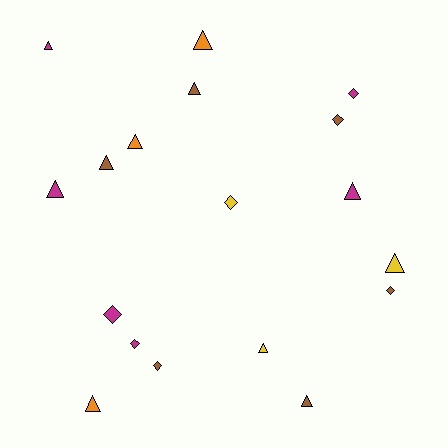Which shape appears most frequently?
Triangle, with 11 objects.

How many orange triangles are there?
There are 3 orange triangles.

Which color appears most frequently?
Magenta, with 6 objects.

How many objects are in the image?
There are 18 objects.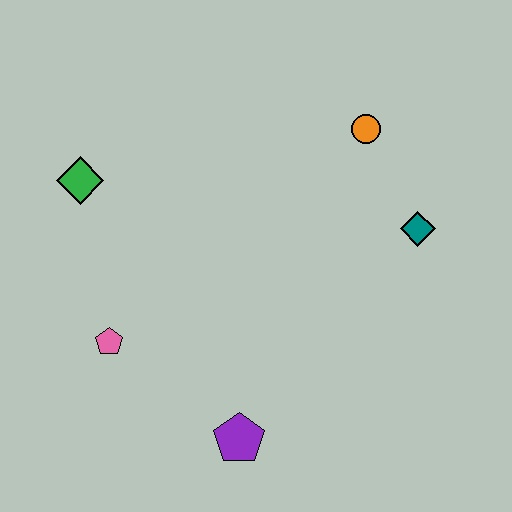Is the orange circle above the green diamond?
Yes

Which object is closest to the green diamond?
The pink pentagon is closest to the green diamond.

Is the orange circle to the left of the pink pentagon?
No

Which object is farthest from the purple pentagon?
The orange circle is farthest from the purple pentagon.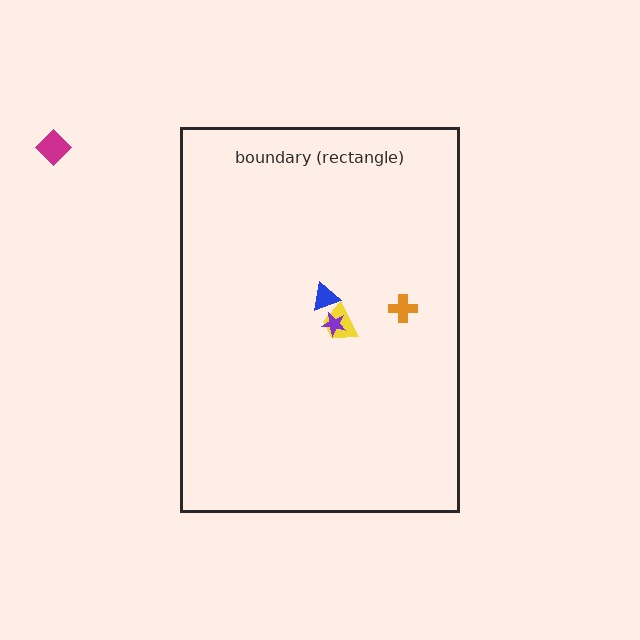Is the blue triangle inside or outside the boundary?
Inside.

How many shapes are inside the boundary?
4 inside, 1 outside.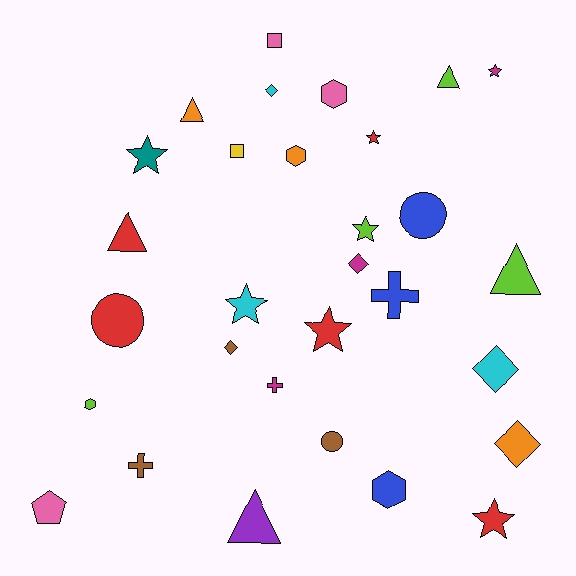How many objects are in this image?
There are 30 objects.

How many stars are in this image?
There are 7 stars.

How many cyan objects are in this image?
There are 3 cyan objects.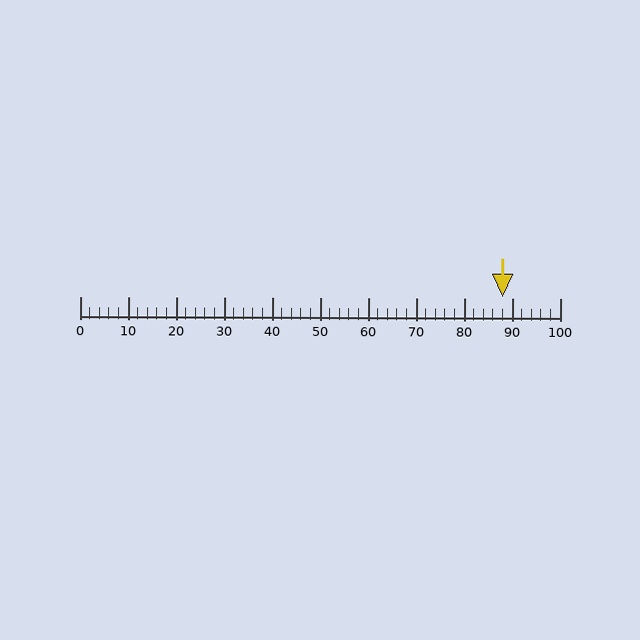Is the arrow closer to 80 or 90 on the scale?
The arrow is closer to 90.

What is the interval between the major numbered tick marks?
The major tick marks are spaced 10 units apart.